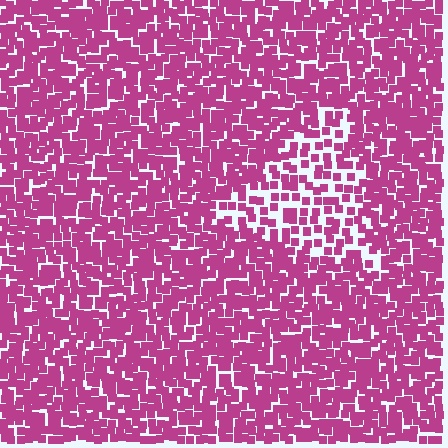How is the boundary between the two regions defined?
The boundary is defined by a change in element density (approximately 1.9x ratio). All elements are the same color, size, and shape.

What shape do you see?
I see a triangle.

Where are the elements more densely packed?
The elements are more densely packed outside the triangle boundary.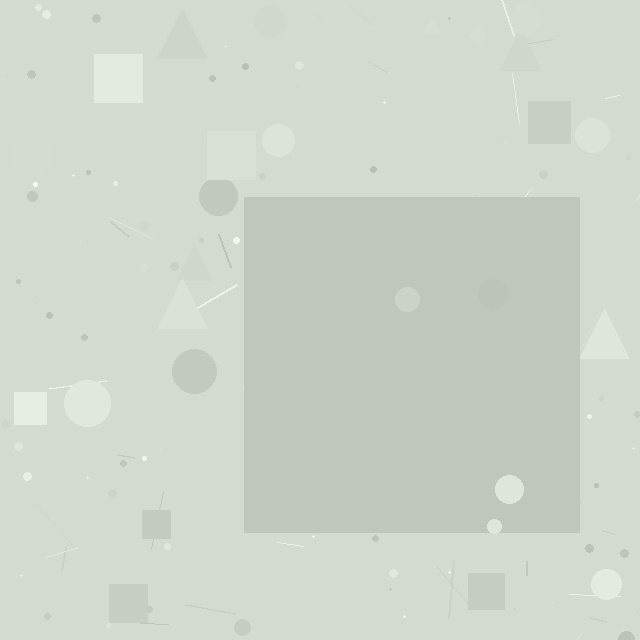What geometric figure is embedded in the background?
A square is embedded in the background.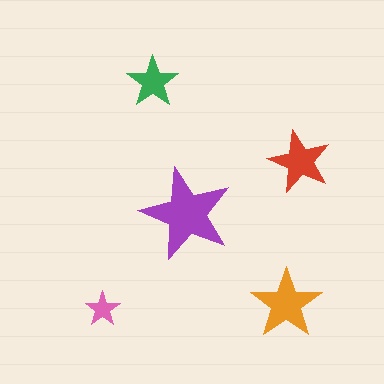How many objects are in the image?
There are 5 objects in the image.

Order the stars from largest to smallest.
the purple one, the orange one, the red one, the green one, the pink one.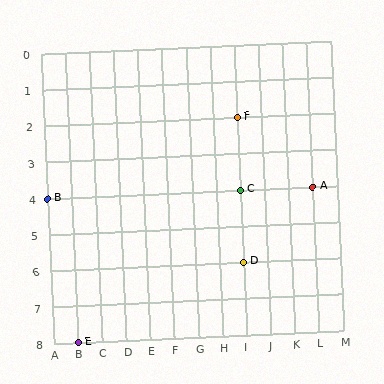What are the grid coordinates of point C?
Point C is at grid coordinates (I, 4).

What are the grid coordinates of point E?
Point E is at grid coordinates (B, 8).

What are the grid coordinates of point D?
Point D is at grid coordinates (I, 6).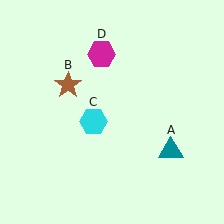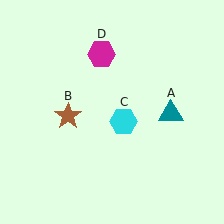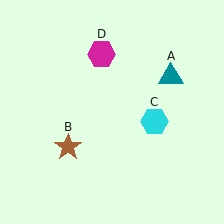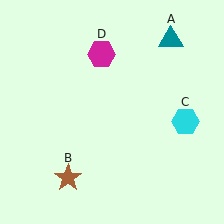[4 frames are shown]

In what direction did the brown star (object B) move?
The brown star (object B) moved down.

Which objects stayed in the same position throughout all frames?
Magenta hexagon (object D) remained stationary.